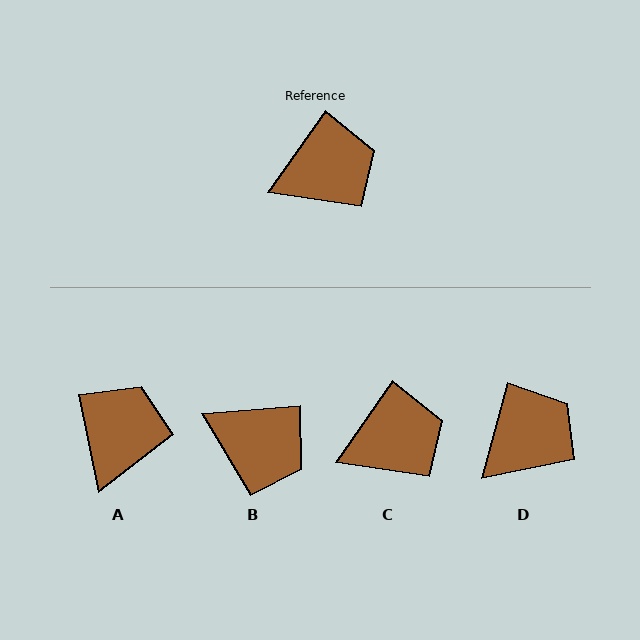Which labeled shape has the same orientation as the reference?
C.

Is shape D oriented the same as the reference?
No, it is off by about 20 degrees.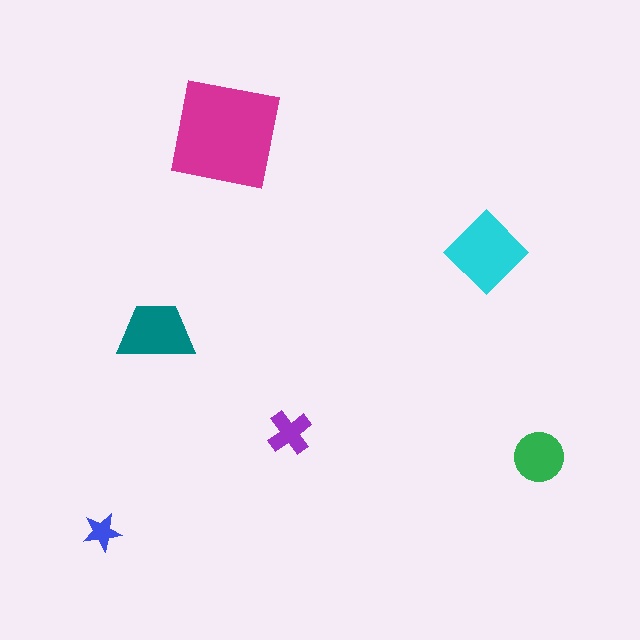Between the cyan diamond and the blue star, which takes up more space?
The cyan diamond.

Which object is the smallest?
The blue star.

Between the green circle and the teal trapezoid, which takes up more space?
The teal trapezoid.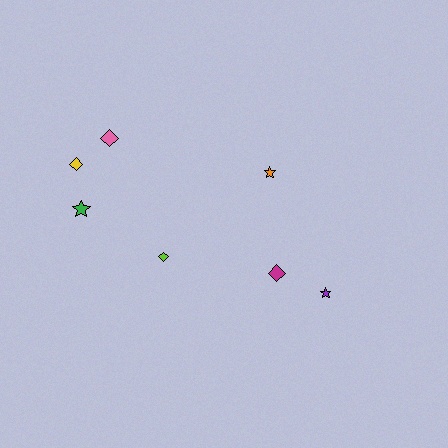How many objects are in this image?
There are 7 objects.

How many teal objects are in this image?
There are no teal objects.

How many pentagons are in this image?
There are no pentagons.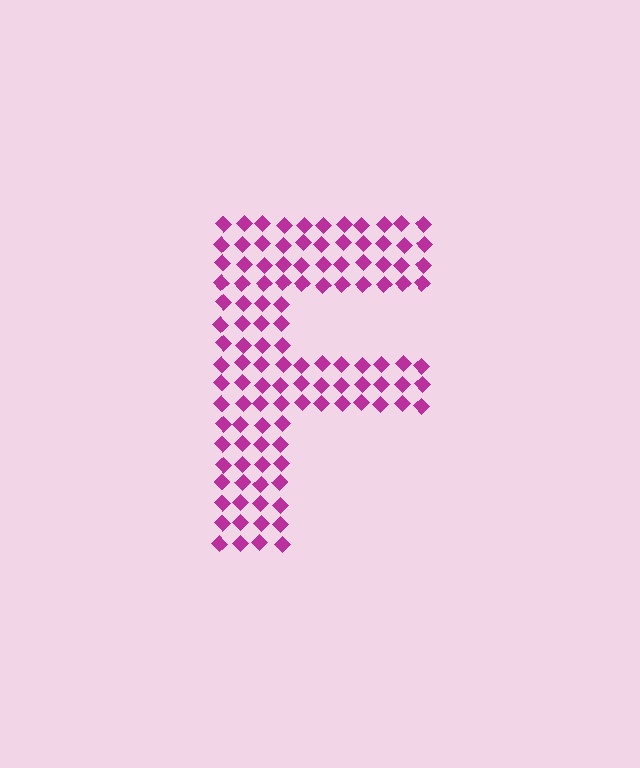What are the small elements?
The small elements are diamonds.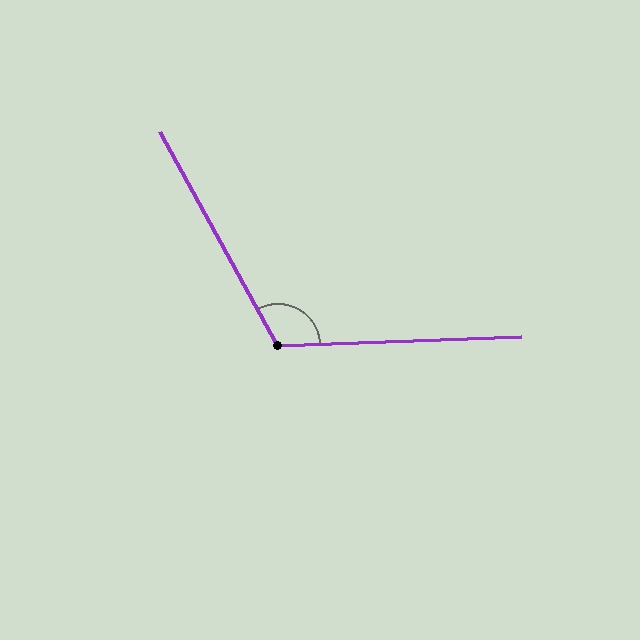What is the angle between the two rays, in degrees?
Approximately 117 degrees.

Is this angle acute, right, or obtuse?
It is obtuse.